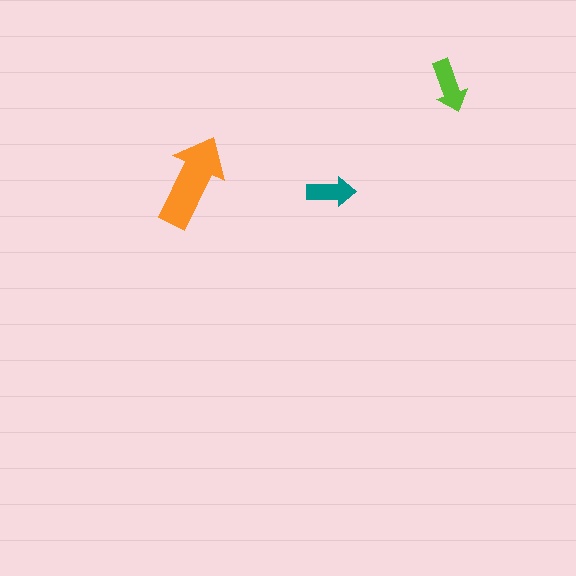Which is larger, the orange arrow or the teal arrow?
The orange one.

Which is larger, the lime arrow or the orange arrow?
The orange one.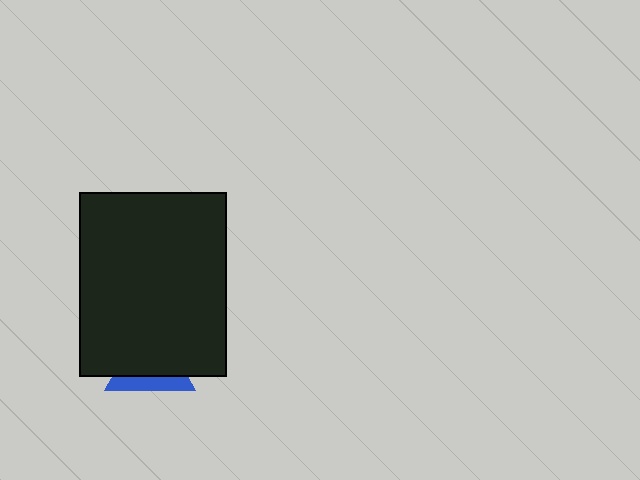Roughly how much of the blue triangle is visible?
A small part of it is visible (roughly 32%).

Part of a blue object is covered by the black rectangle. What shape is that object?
It is a triangle.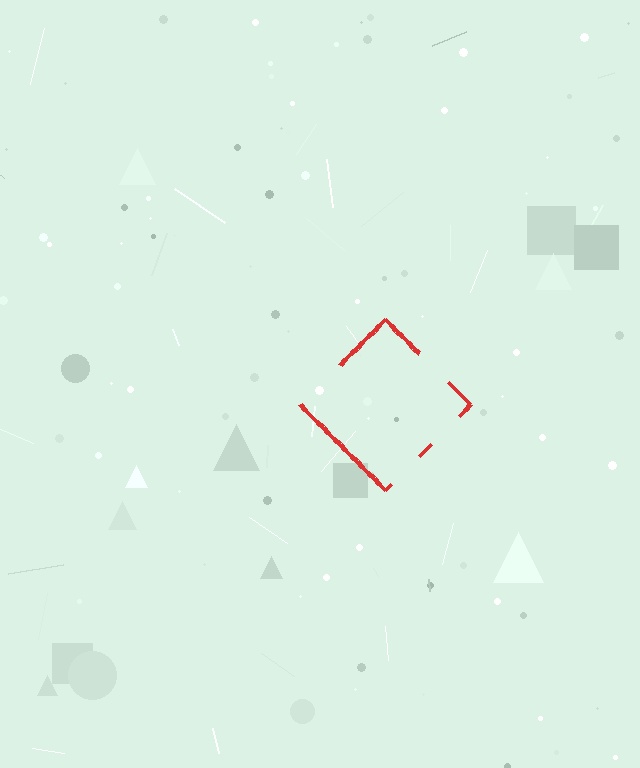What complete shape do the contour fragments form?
The contour fragments form a diamond.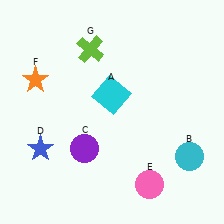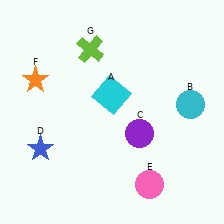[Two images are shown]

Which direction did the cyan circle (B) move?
The cyan circle (B) moved up.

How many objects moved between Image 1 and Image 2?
2 objects moved between the two images.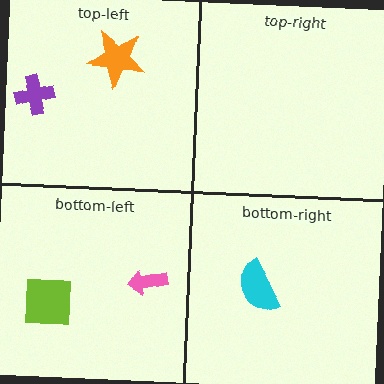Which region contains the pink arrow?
The bottom-left region.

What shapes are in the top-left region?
The purple cross, the orange star.